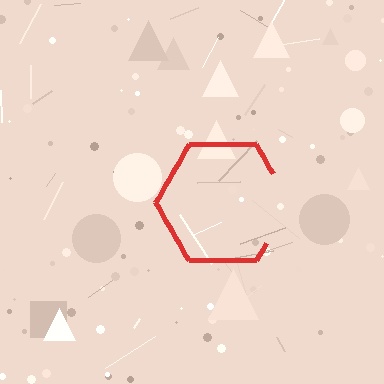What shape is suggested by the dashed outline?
The dashed outline suggests a hexagon.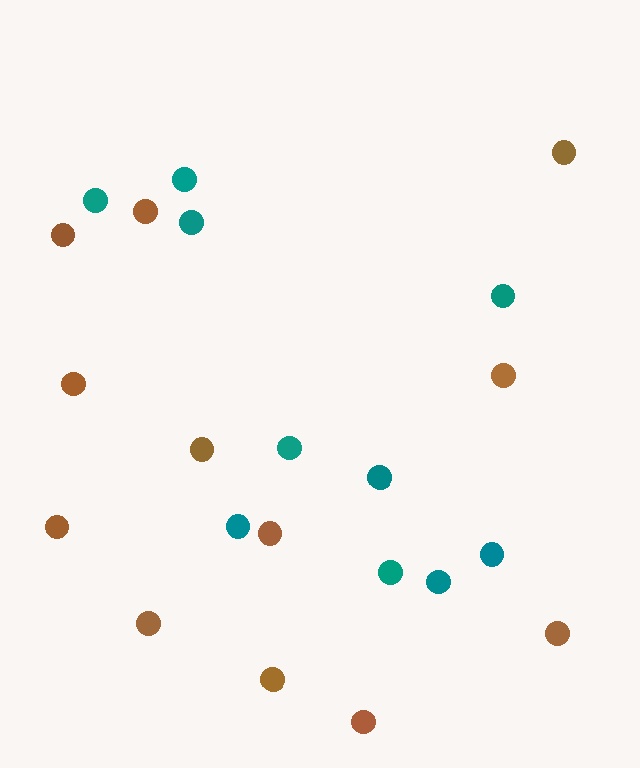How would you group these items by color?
There are 2 groups: one group of brown circles (12) and one group of teal circles (10).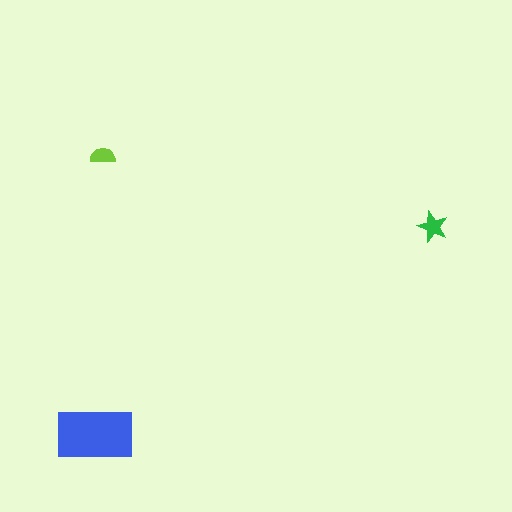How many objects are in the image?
There are 3 objects in the image.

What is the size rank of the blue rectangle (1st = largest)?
1st.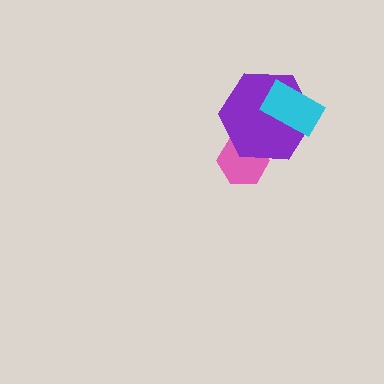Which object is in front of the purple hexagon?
The cyan rectangle is in front of the purple hexagon.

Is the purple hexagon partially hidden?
Yes, it is partially covered by another shape.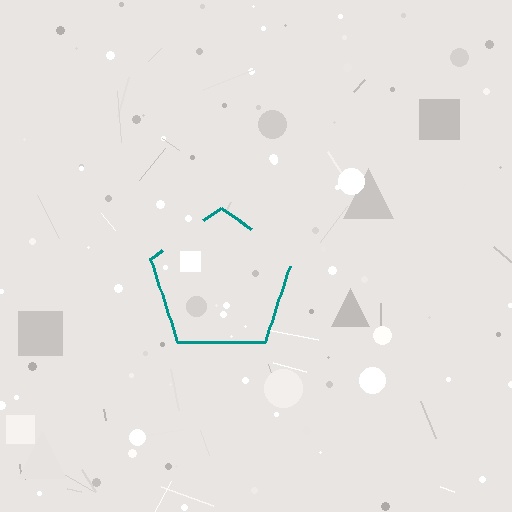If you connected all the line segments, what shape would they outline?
They would outline a pentagon.